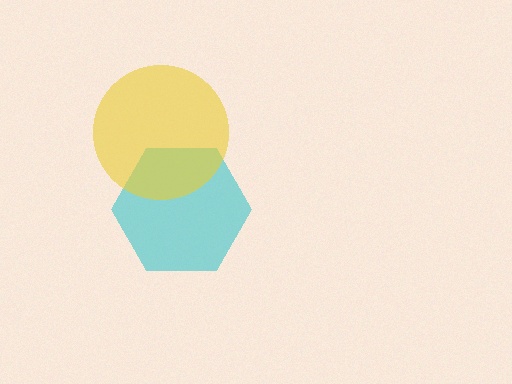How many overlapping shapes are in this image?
There are 2 overlapping shapes in the image.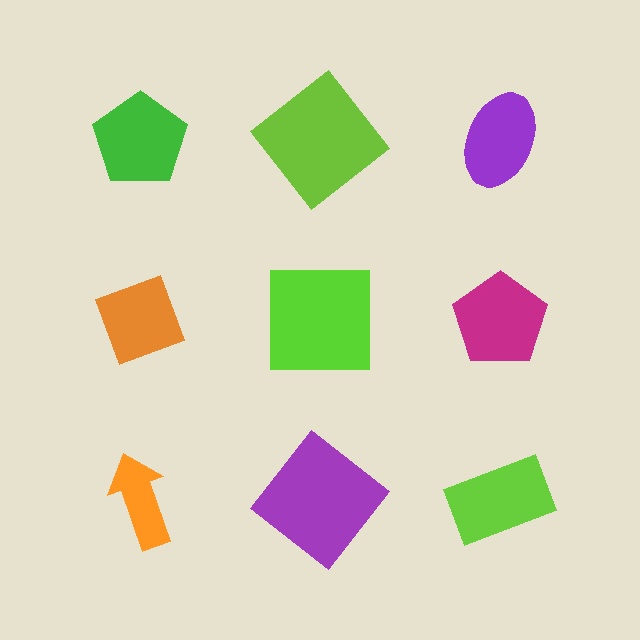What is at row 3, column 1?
An orange arrow.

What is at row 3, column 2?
A purple diamond.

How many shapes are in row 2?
3 shapes.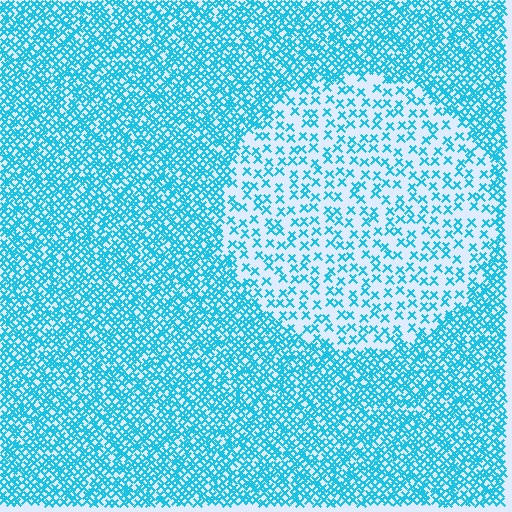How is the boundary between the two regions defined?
The boundary is defined by a change in element density (approximately 2.6x ratio). All elements are the same color, size, and shape.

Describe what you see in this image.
The image contains small cyan elements arranged at two different densities. A circle-shaped region is visible where the elements are less densely packed than the surrounding area.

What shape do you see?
I see a circle.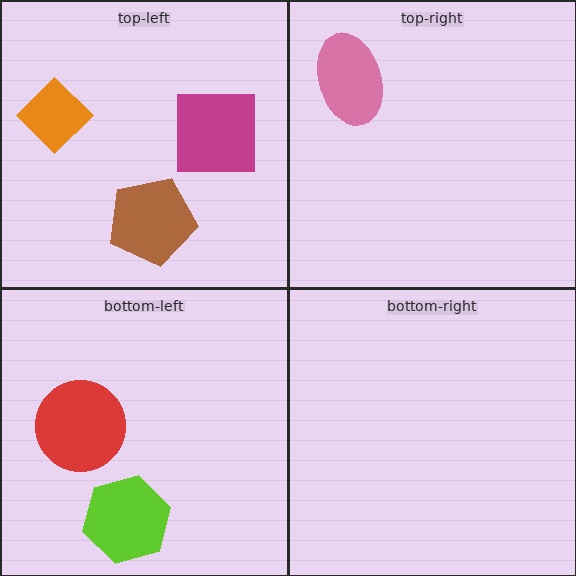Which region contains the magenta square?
The top-left region.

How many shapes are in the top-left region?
3.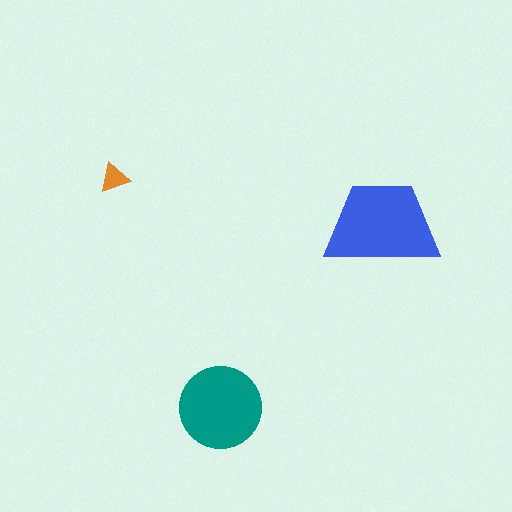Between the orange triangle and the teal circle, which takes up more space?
The teal circle.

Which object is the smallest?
The orange triangle.